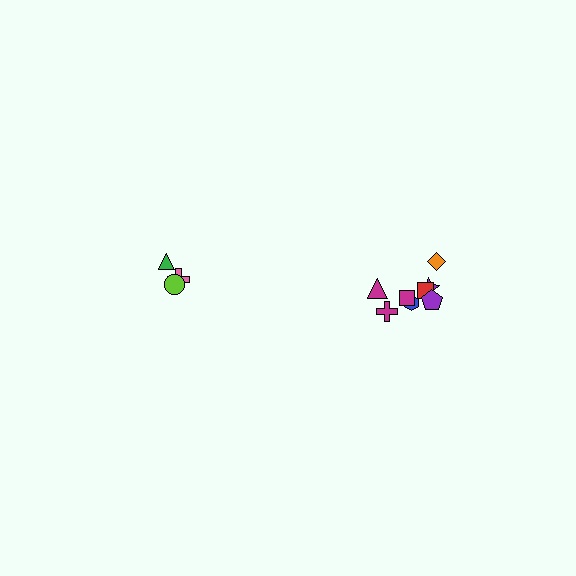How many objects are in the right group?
There are 8 objects.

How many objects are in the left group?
There are 3 objects.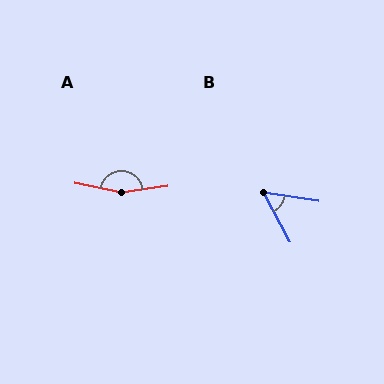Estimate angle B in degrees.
Approximately 53 degrees.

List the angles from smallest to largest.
B (53°), A (161°).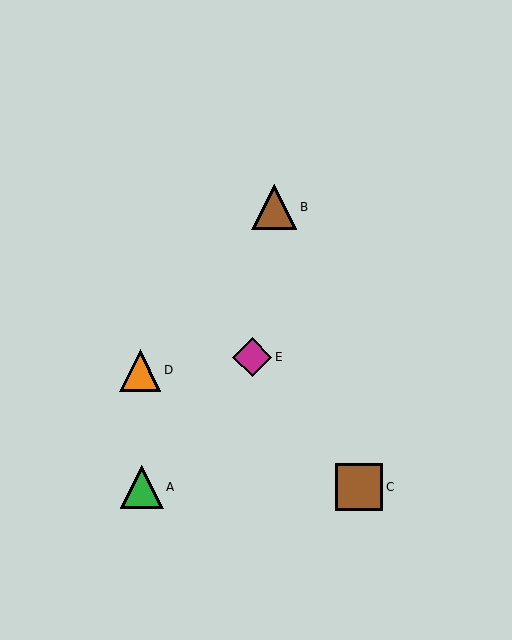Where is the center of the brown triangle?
The center of the brown triangle is at (274, 207).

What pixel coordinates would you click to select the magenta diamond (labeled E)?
Click at (252, 357) to select the magenta diamond E.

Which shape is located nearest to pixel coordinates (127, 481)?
The green triangle (labeled A) at (142, 487) is nearest to that location.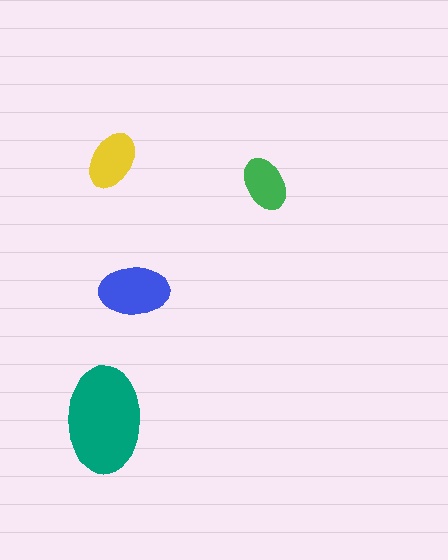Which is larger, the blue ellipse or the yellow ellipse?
The blue one.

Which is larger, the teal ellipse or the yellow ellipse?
The teal one.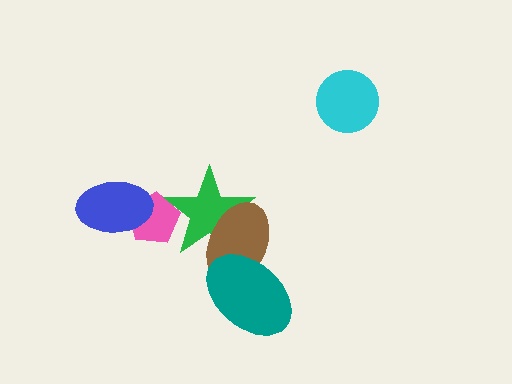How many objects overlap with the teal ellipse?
1 object overlaps with the teal ellipse.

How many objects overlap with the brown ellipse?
2 objects overlap with the brown ellipse.